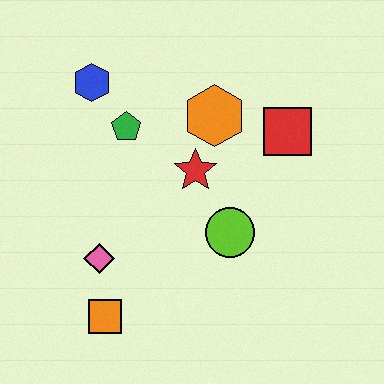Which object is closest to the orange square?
The pink diamond is closest to the orange square.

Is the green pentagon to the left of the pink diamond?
No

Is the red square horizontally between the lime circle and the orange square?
No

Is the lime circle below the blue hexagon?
Yes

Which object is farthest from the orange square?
The red square is farthest from the orange square.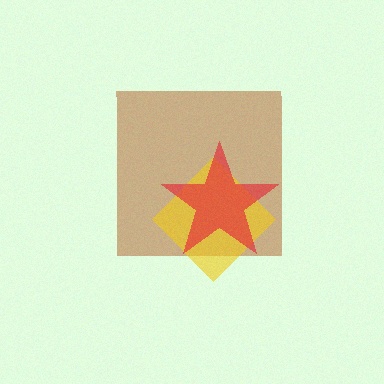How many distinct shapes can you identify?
There are 3 distinct shapes: a brown square, a yellow diamond, a red star.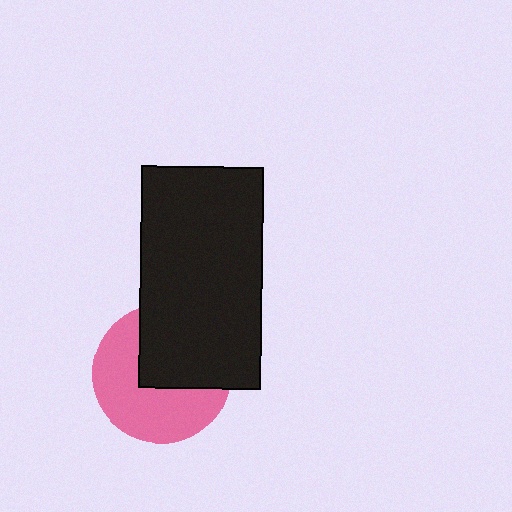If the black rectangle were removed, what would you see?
You would see the complete pink circle.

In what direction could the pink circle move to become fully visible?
The pink circle could move toward the lower-left. That would shift it out from behind the black rectangle entirely.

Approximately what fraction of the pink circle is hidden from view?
Roughly 44% of the pink circle is hidden behind the black rectangle.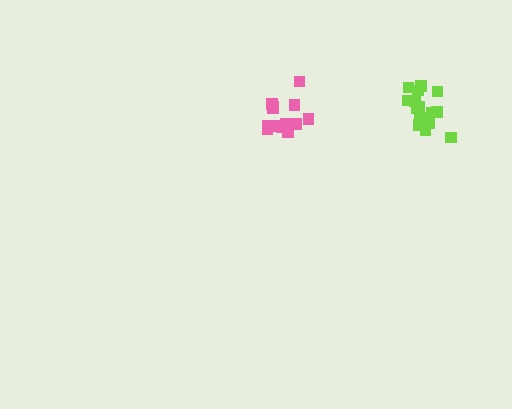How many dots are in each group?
Group 1: 13 dots, Group 2: 17 dots (30 total).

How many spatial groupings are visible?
There are 2 spatial groupings.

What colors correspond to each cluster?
The clusters are colored: pink, lime.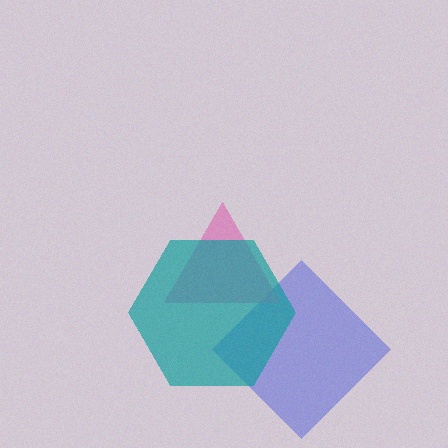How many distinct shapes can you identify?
There are 3 distinct shapes: a blue diamond, a pink triangle, a teal hexagon.